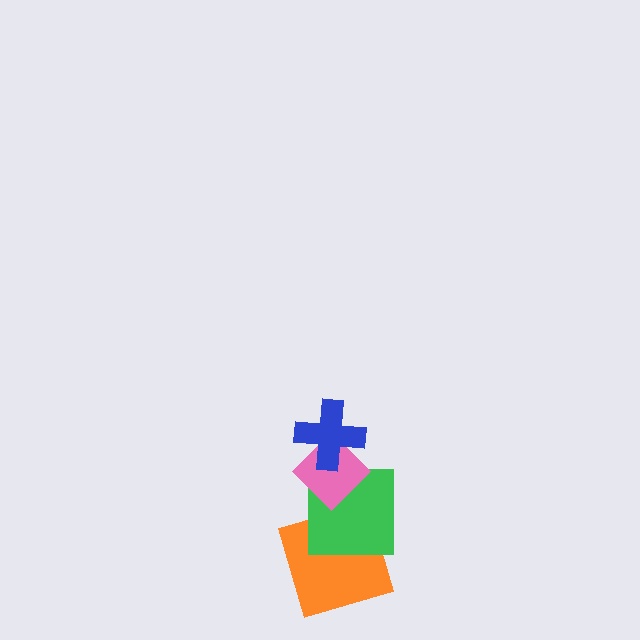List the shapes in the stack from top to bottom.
From top to bottom: the blue cross, the pink diamond, the green square, the orange square.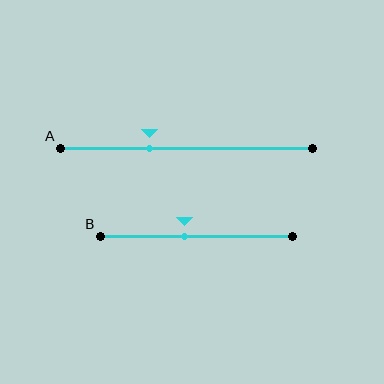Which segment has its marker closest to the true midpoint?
Segment B has its marker closest to the true midpoint.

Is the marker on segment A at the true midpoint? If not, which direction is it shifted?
No, the marker on segment A is shifted to the left by about 15% of the segment length.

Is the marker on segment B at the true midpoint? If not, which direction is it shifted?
No, the marker on segment B is shifted to the left by about 6% of the segment length.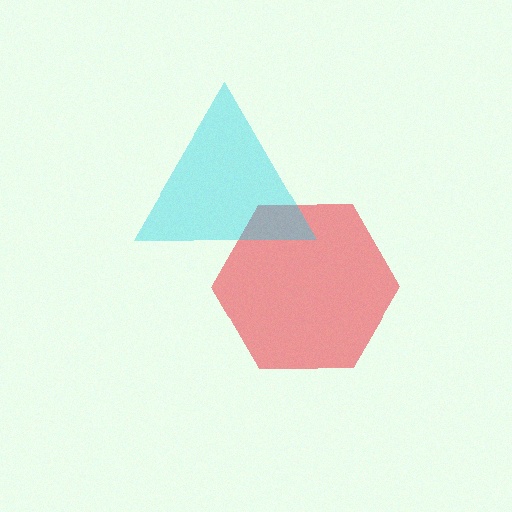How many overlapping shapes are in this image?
There are 2 overlapping shapes in the image.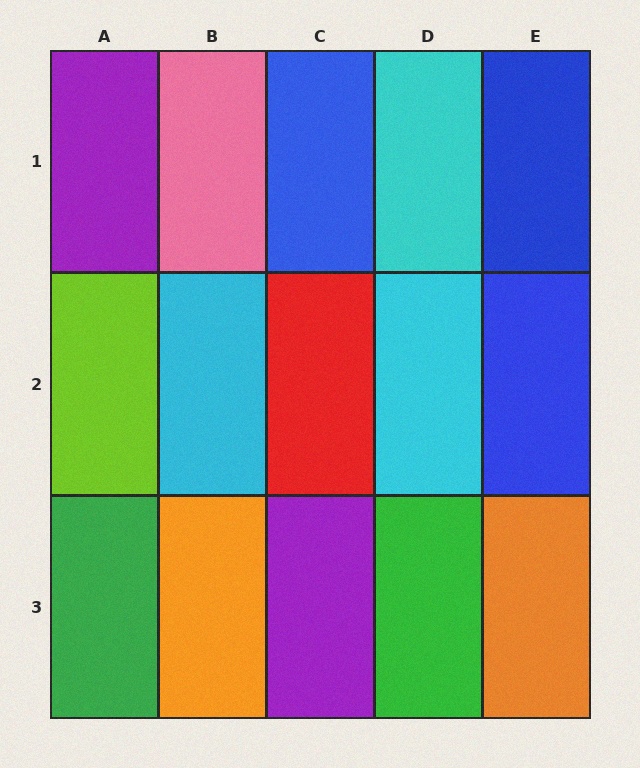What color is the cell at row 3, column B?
Orange.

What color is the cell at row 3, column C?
Purple.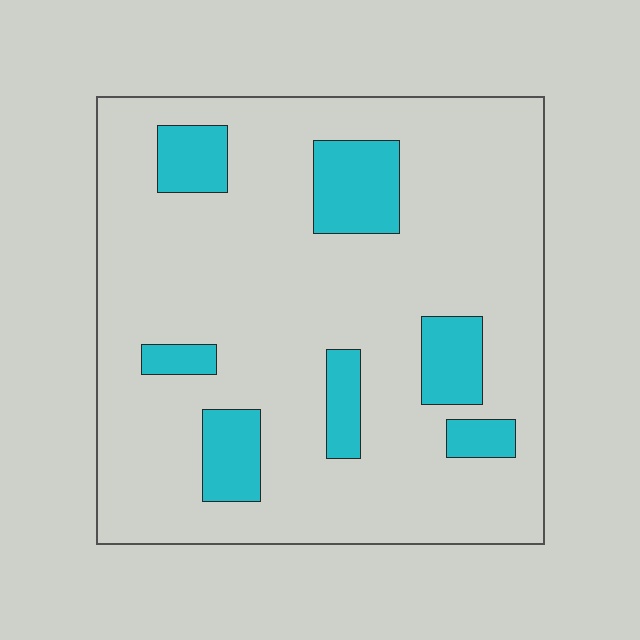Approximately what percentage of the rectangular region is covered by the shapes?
Approximately 15%.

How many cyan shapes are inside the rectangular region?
7.